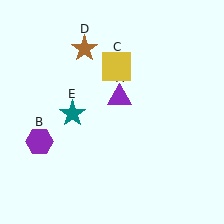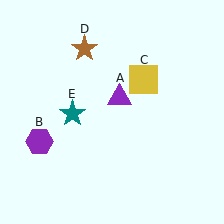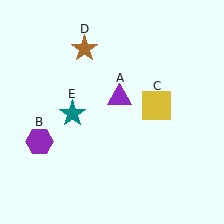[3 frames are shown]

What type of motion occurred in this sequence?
The yellow square (object C) rotated clockwise around the center of the scene.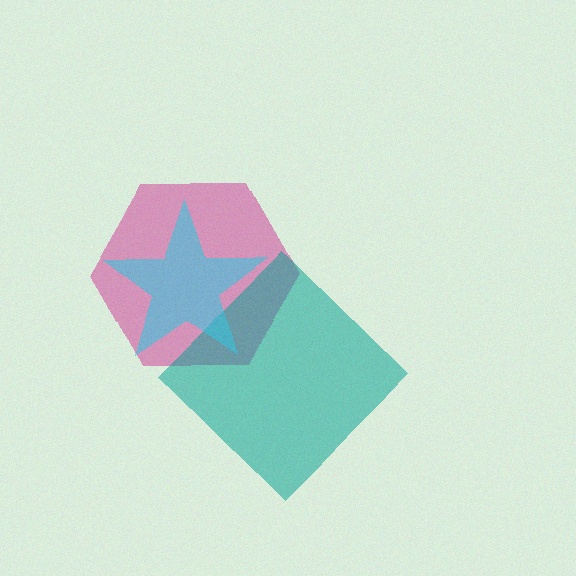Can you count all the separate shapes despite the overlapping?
Yes, there are 3 separate shapes.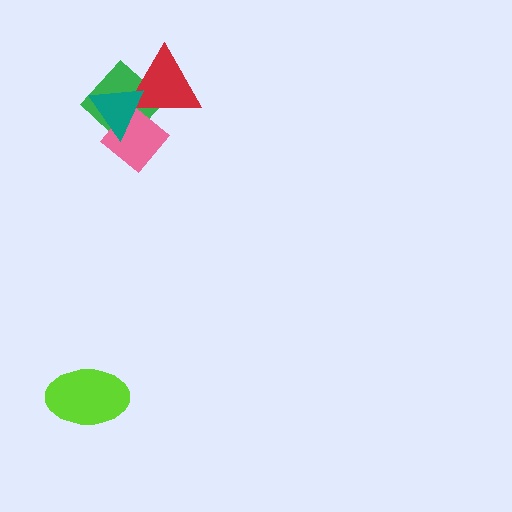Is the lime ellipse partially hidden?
No, no other shape covers it.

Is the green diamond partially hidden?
Yes, it is partially covered by another shape.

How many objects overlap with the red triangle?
3 objects overlap with the red triangle.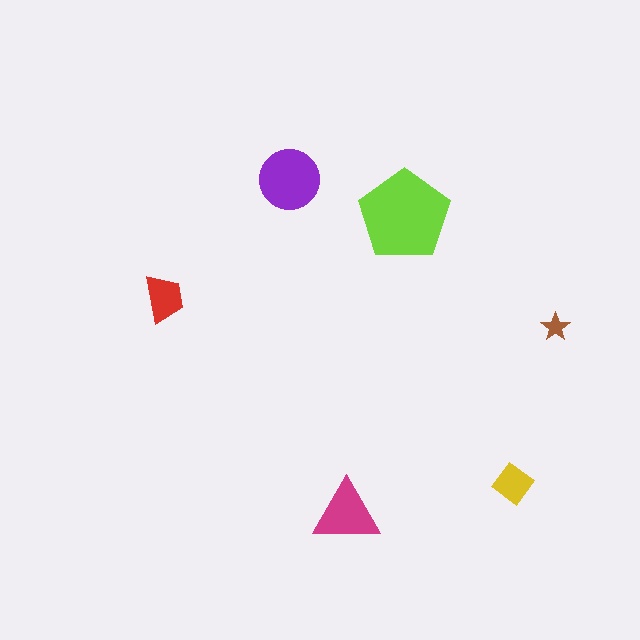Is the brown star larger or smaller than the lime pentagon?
Smaller.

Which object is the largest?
The lime pentagon.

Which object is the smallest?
The brown star.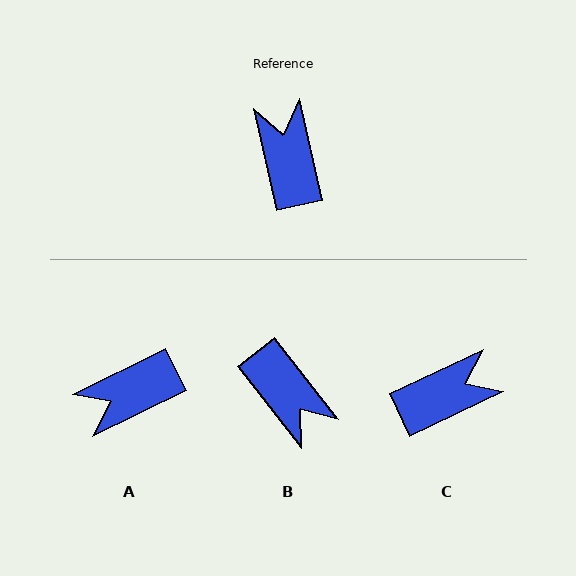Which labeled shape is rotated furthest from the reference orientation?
B, about 154 degrees away.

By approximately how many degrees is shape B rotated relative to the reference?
Approximately 154 degrees clockwise.